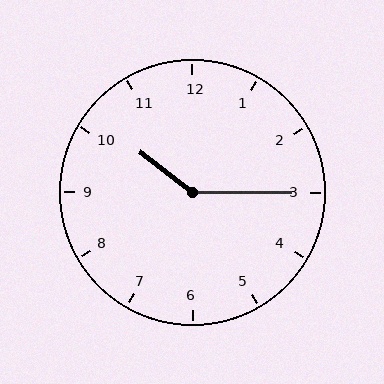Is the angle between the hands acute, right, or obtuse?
It is obtuse.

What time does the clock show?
10:15.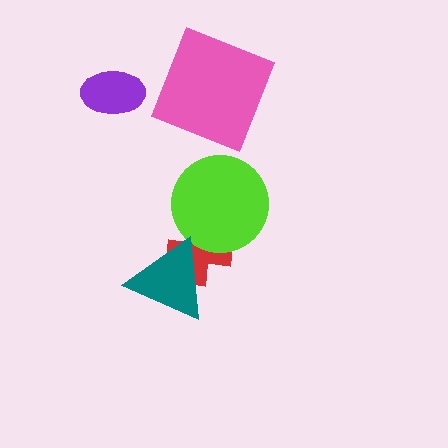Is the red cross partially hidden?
Yes, it is partially covered by another shape.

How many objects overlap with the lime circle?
1 object overlaps with the lime circle.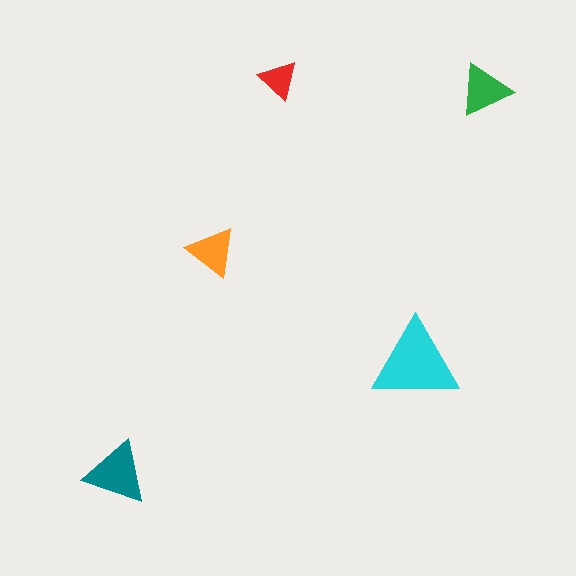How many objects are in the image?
There are 5 objects in the image.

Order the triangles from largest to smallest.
the cyan one, the teal one, the green one, the orange one, the red one.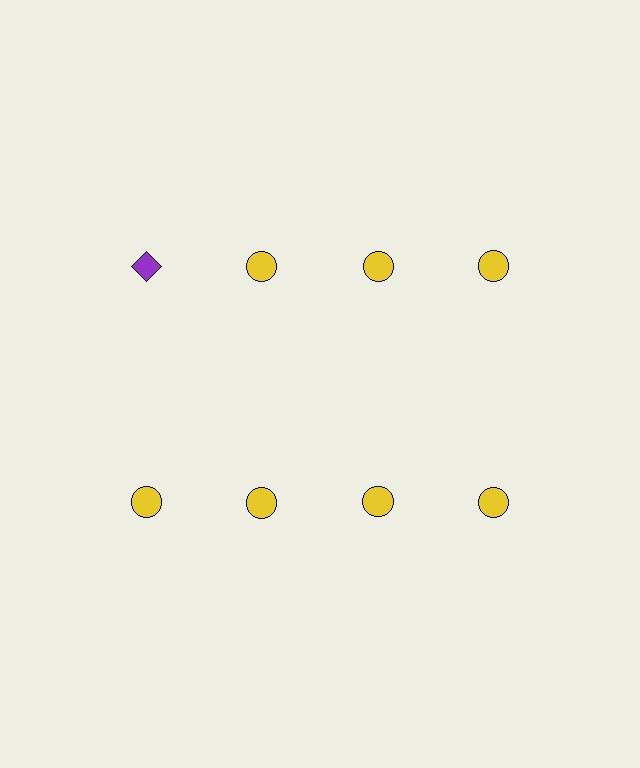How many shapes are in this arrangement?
There are 8 shapes arranged in a grid pattern.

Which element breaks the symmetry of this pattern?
The purple diamond in the top row, leftmost column breaks the symmetry. All other shapes are yellow circles.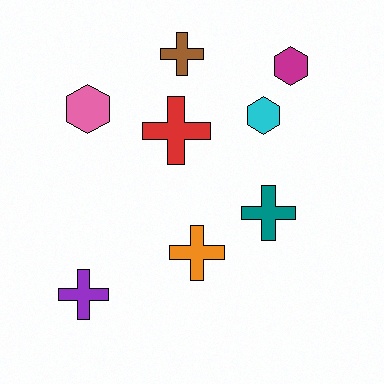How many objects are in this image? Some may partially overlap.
There are 8 objects.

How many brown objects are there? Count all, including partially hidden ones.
There is 1 brown object.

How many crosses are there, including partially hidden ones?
There are 5 crosses.